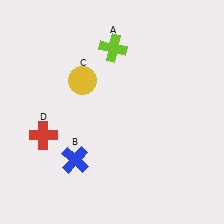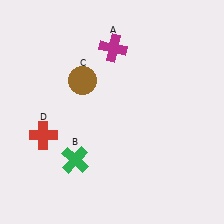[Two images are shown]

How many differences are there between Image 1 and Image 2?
There are 3 differences between the two images.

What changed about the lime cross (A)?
In Image 1, A is lime. In Image 2, it changed to magenta.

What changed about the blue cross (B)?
In Image 1, B is blue. In Image 2, it changed to green.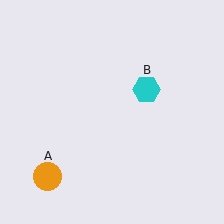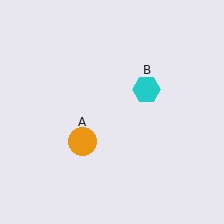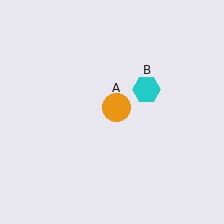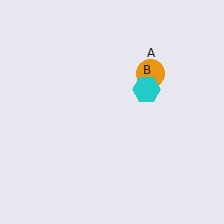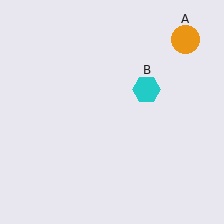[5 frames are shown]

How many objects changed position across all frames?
1 object changed position: orange circle (object A).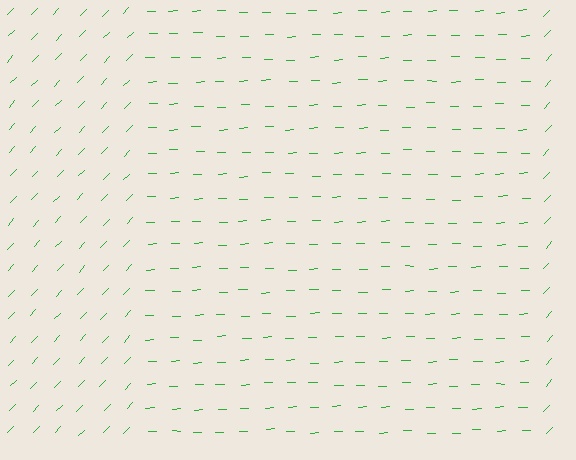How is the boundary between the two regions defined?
The boundary is defined purely by a change in line orientation (approximately 45 degrees difference). All lines are the same color and thickness.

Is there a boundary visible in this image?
Yes, there is a texture boundary formed by a change in line orientation.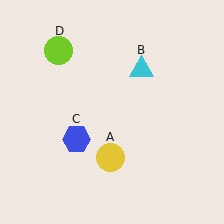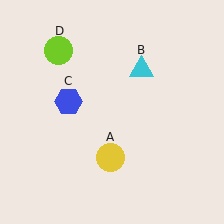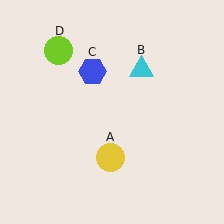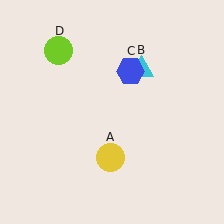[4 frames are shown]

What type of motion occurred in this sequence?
The blue hexagon (object C) rotated clockwise around the center of the scene.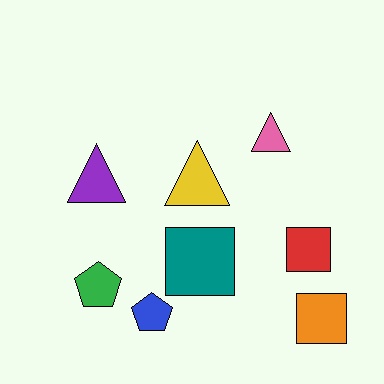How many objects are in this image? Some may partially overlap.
There are 8 objects.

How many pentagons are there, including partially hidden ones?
There are 2 pentagons.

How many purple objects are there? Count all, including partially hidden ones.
There is 1 purple object.